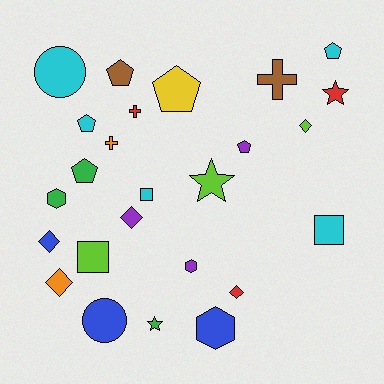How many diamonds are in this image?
There are 5 diamonds.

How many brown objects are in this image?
There are 2 brown objects.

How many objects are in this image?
There are 25 objects.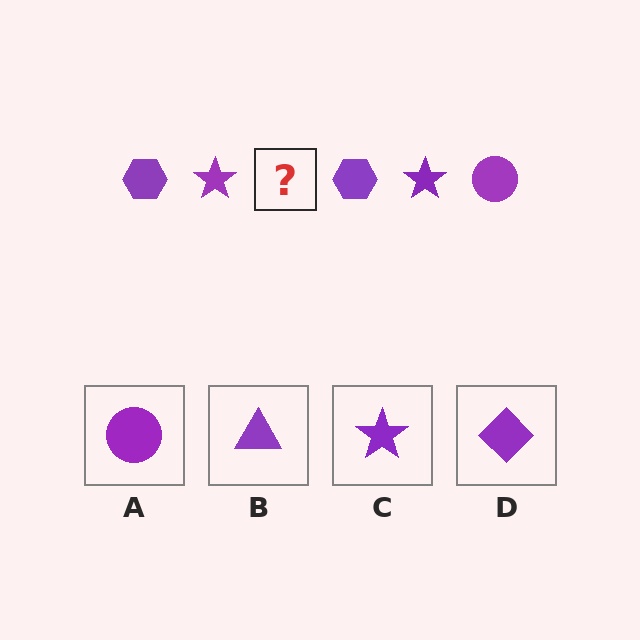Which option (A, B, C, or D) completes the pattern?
A.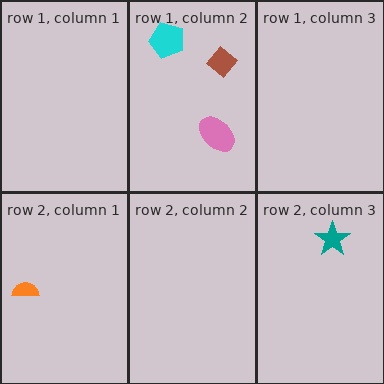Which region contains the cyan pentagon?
The row 1, column 2 region.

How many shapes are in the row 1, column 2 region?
3.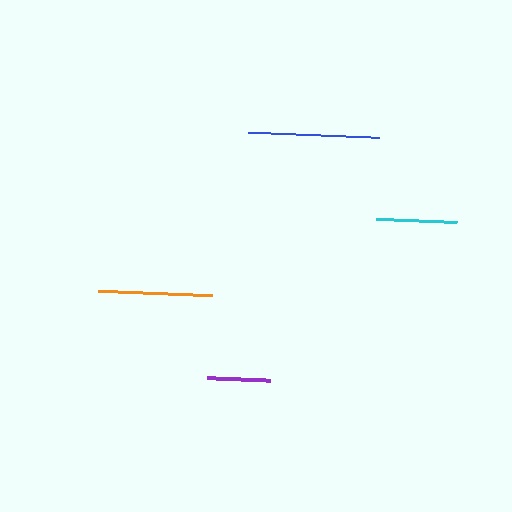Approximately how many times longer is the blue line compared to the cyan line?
The blue line is approximately 1.6 times the length of the cyan line.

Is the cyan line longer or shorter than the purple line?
The cyan line is longer than the purple line.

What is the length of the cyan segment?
The cyan segment is approximately 80 pixels long.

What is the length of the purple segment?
The purple segment is approximately 62 pixels long.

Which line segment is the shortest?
The purple line is the shortest at approximately 62 pixels.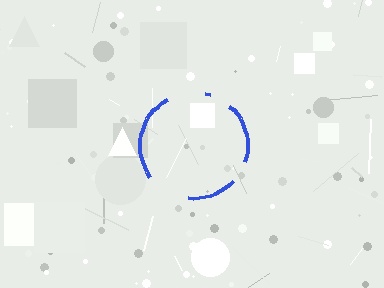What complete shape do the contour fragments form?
The contour fragments form a circle.